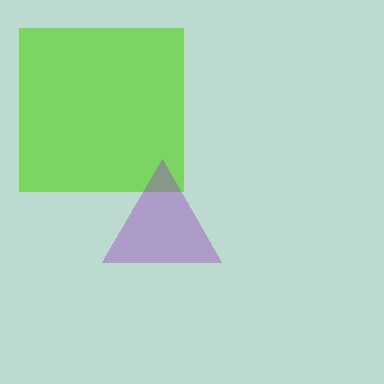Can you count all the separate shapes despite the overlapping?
Yes, there are 2 separate shapes.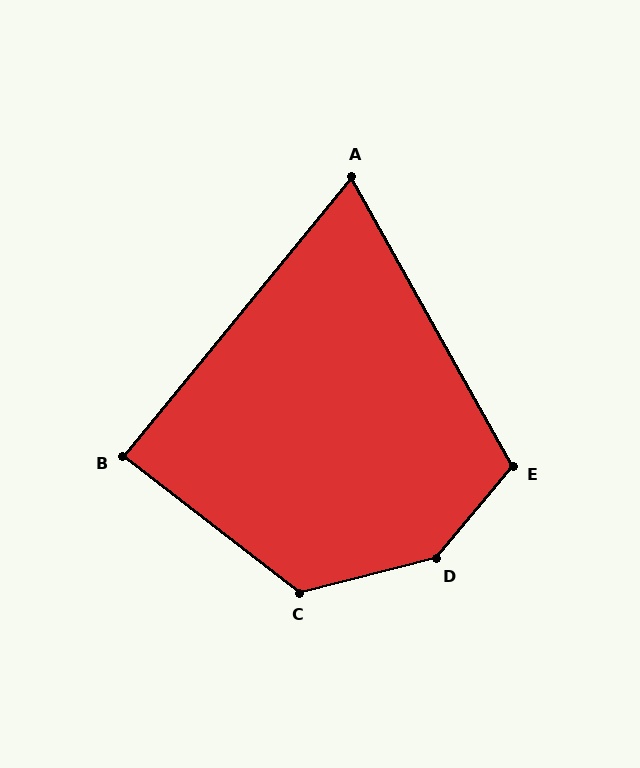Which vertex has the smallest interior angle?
A, at approximately 68 degrees.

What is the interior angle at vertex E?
Approximately 111 degrees (obtuse).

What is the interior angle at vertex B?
Approximately 88 degrees (approximately right).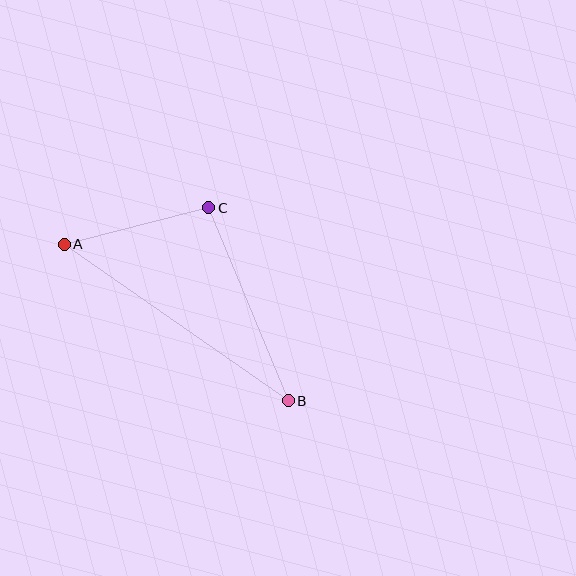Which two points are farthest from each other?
Points A and B are farthest from each other.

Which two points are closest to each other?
Points A and C are closest to each other.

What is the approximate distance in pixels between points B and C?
The distance between B and C is approximately 209 pixels.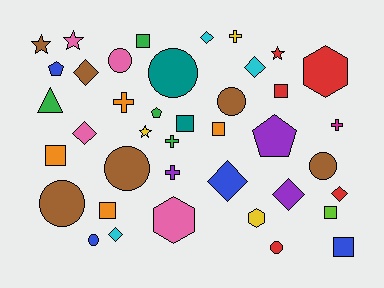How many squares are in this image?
There are 8 squares.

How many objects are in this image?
There are 40 objects.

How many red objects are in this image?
There are 5 red objects.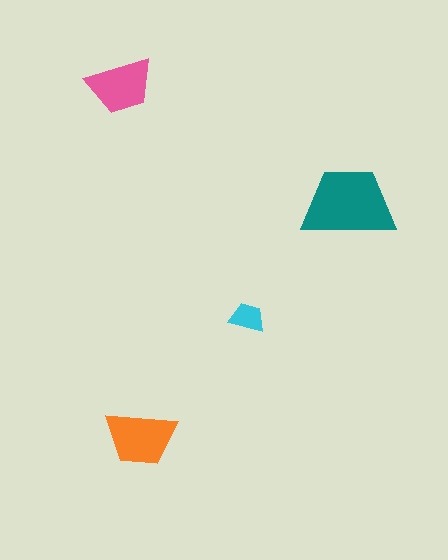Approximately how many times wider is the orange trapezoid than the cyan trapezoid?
About 2 times wider.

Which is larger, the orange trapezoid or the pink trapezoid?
The orange one.